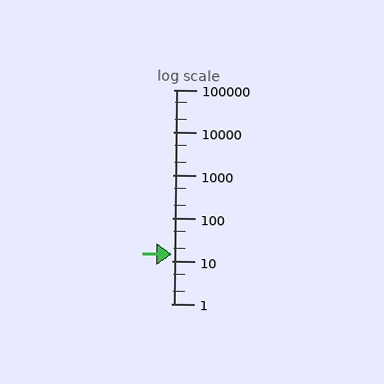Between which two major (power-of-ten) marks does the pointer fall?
The pointer is between 10 and 100.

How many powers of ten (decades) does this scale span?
The scale spans 5 decades, from 1 to 100000.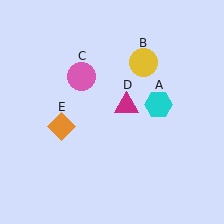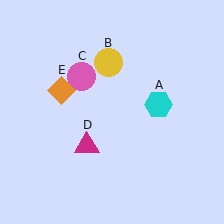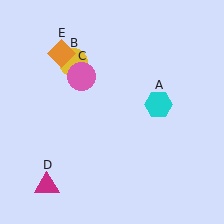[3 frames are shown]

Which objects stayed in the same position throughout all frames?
Cyan hexagon (object A) and pink circle (object C) remained stationary.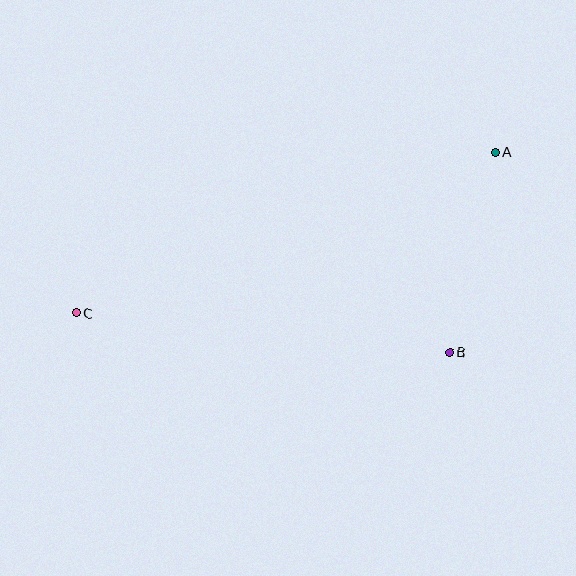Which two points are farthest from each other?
Points A and C are farthest from each other.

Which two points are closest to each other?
Points A and B are closest to each other.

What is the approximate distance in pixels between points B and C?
The distance between B and C is approximately 376 pixels.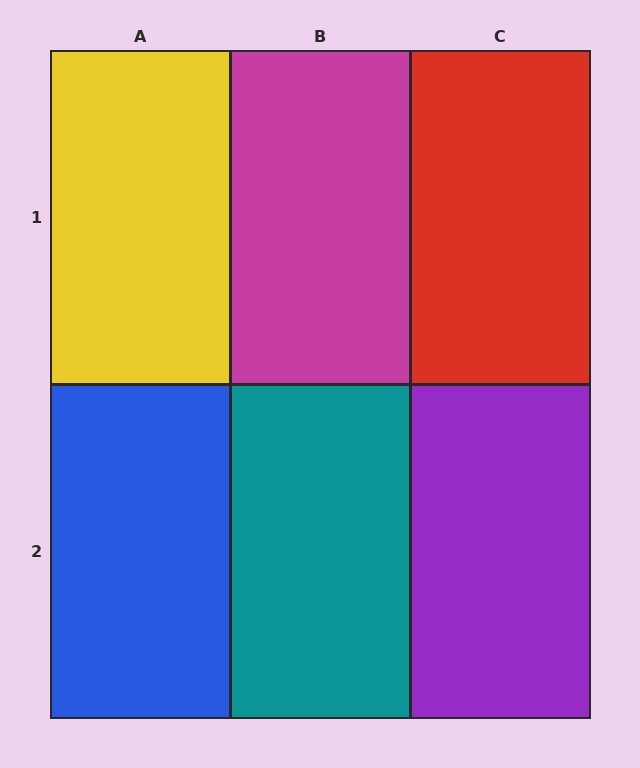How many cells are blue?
1 cell is blue.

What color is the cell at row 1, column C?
Red.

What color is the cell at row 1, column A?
Yellow.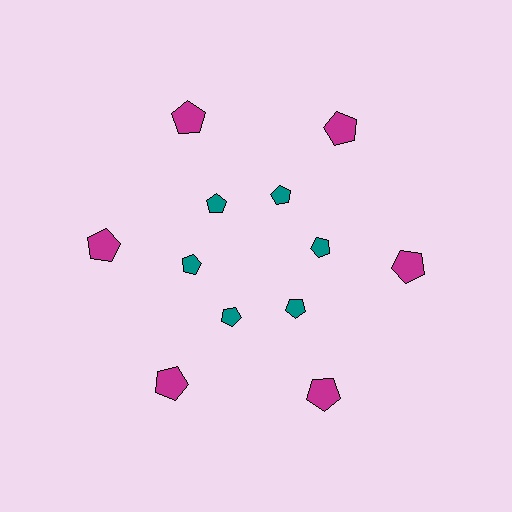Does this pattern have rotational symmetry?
Yes, this pattern has 6-fold rotational symmetry. It looks the same after rotating 60 degrees around the center.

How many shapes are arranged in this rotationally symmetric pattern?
There are 12 shapes, arranged in 6 groups of 2.